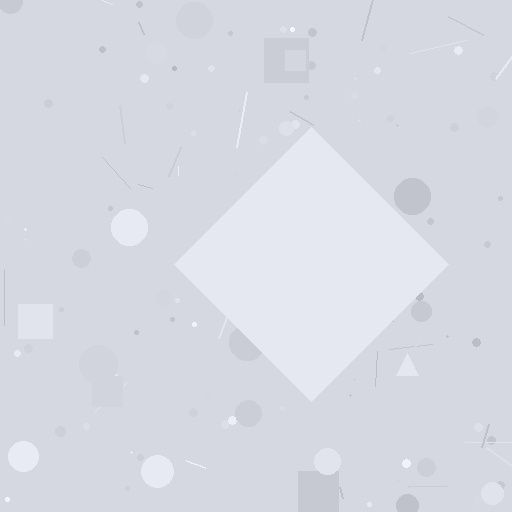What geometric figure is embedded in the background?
A diamond is embedded in the background.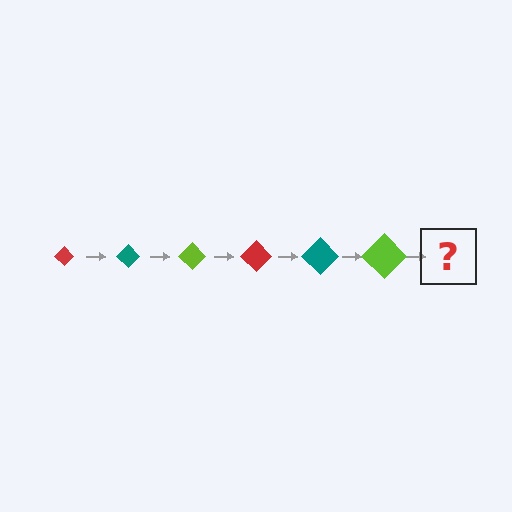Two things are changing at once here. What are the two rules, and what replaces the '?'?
The two rules are that the diamond grows larger each step and the color cycles through red, teal, and lime. The '?' should be a red diamond, larger than the previous one.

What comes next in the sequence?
The next element should be a red diamond, larger than the previous one.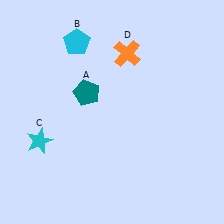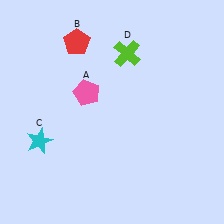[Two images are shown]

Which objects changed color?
A changed from teal to pink. B changed from cyan to red. D changed from orange to lime.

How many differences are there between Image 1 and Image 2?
There are 3 differences between the two images.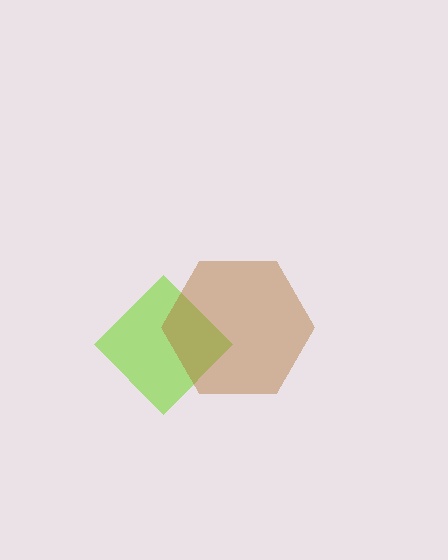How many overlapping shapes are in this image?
There are 2 overlapping shapes in the image.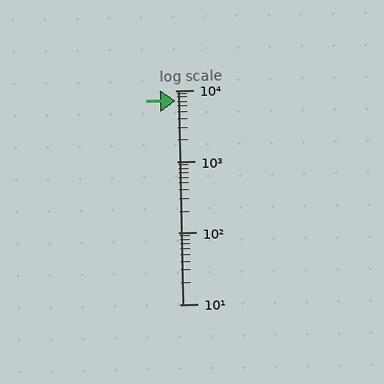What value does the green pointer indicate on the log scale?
The pointer indicates approximately 7100.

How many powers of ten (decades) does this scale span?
The scale spans 3 decades, from 10 to 10000.